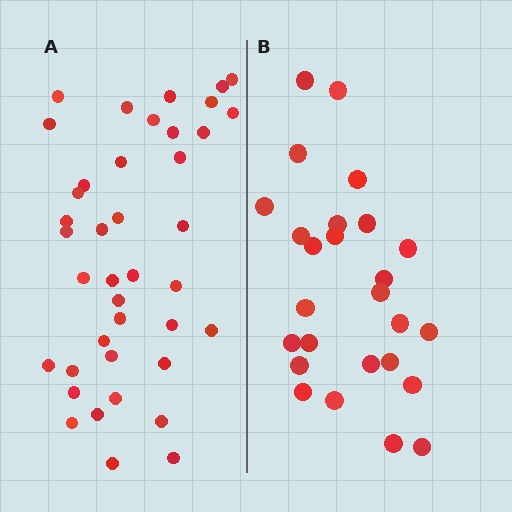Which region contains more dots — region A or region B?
Region A (the left region) has more dots.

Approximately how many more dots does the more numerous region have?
Region A has approximately 15 more dots than region B.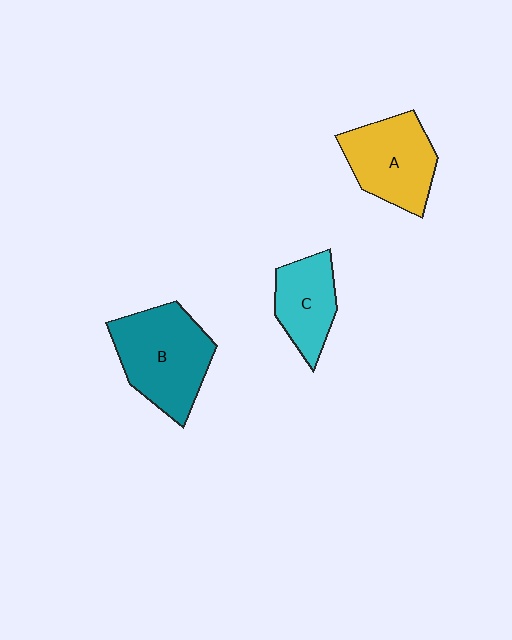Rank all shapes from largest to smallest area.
From largest to smallest: B (teal), A (yellow), C (cyan).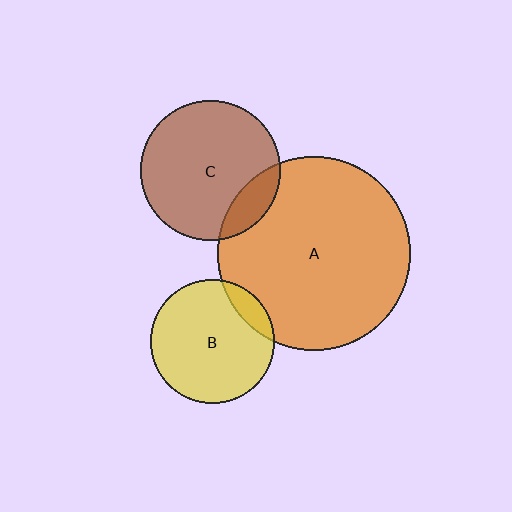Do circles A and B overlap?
Yes.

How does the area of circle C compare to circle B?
Approximately 1.3 times.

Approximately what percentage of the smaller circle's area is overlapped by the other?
Approximately 10%.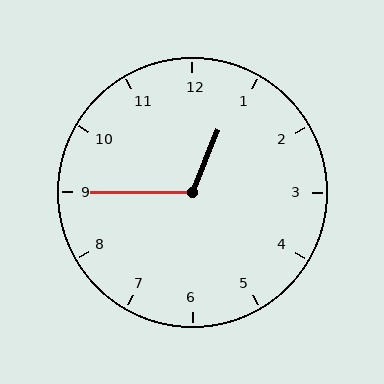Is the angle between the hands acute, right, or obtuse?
It is obtuse.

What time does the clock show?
12:45.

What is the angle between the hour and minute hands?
Approximately 112 degrees.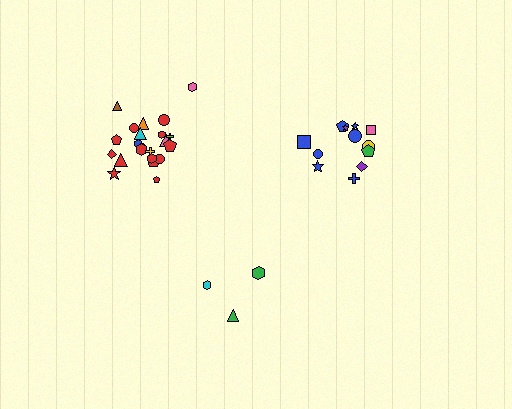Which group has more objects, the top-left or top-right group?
The top-left group.